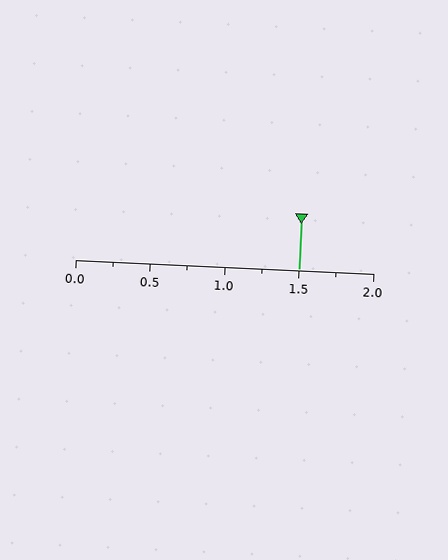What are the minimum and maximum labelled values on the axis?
The axis runs from 0.0 to 2.0.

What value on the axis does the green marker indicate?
The marker indicates approximately 1.5.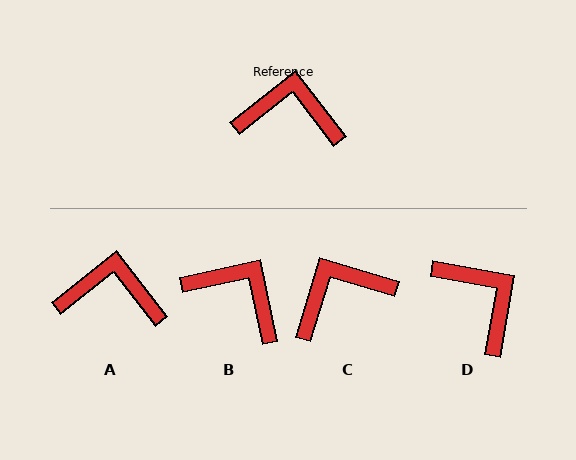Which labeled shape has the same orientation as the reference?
A.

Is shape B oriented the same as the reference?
No, it is off by about 26 degrees.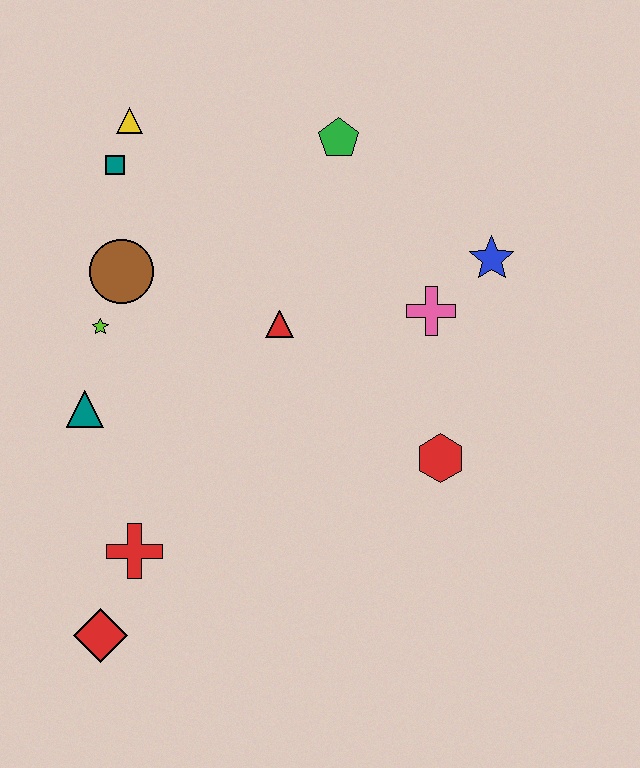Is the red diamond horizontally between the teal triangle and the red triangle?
Yes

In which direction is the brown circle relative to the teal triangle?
The brown circle is above the teal triangle.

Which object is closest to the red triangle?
The pink cross is closest to the red triangle.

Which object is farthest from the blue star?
The red diamond is farthest from the blue star.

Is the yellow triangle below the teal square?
No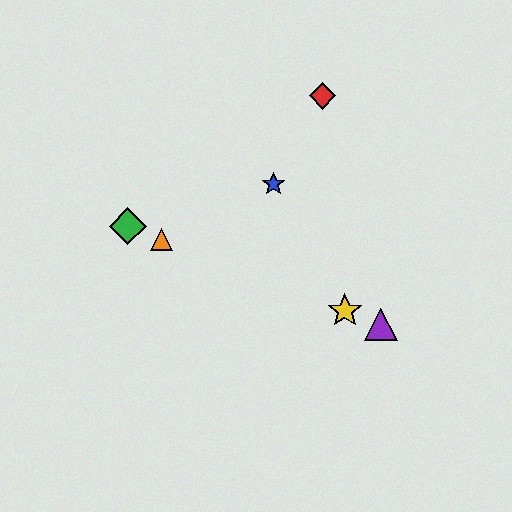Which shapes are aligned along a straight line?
The green diamond, the yellow star, the purple triangle, the orange triangle are aligned along a straight line.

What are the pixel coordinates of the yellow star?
The yellow star is at (345, 311).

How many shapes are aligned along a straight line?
4 shapes (the green diamond, the yellow star, the purple triangle, the orange triangle) are aligned along a straight line.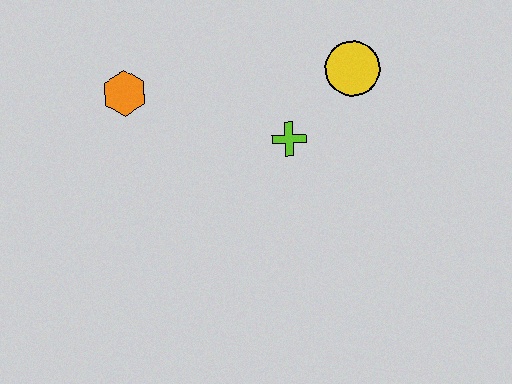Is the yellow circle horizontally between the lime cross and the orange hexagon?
No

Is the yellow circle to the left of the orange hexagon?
No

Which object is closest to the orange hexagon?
The lime cross is closest to the orange hexagon.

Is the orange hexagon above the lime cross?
Yes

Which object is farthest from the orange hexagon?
The yellow circle is farthest from the orange hexagon.